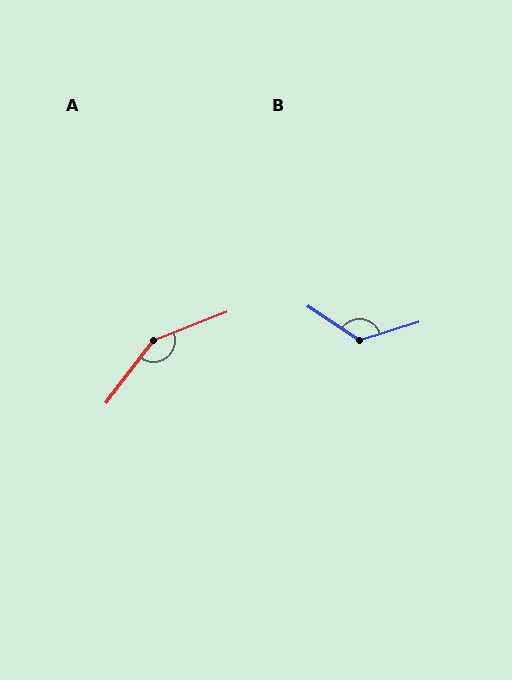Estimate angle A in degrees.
Approximately 149 degrees.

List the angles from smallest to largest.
B (128°), A (149°).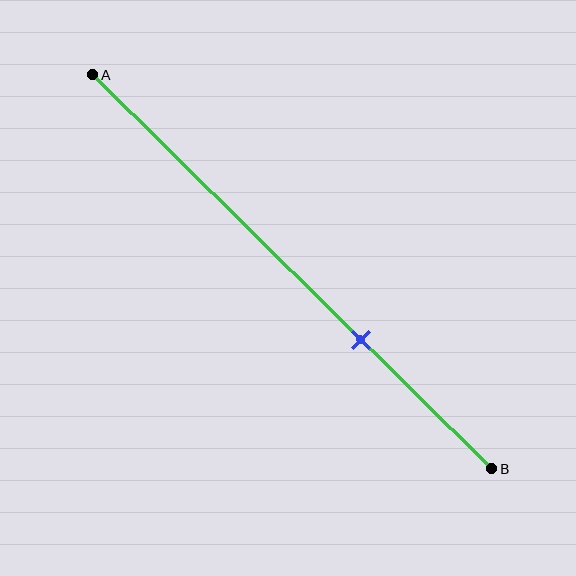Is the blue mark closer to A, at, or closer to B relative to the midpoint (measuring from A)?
The blue mark is closer to point B than the midpoint of segment AB.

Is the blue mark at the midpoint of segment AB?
No, the mark is at about 65% from A, not at the 50% midpoint.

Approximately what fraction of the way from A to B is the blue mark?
The blue mark is approximately 65% of the way from A to B.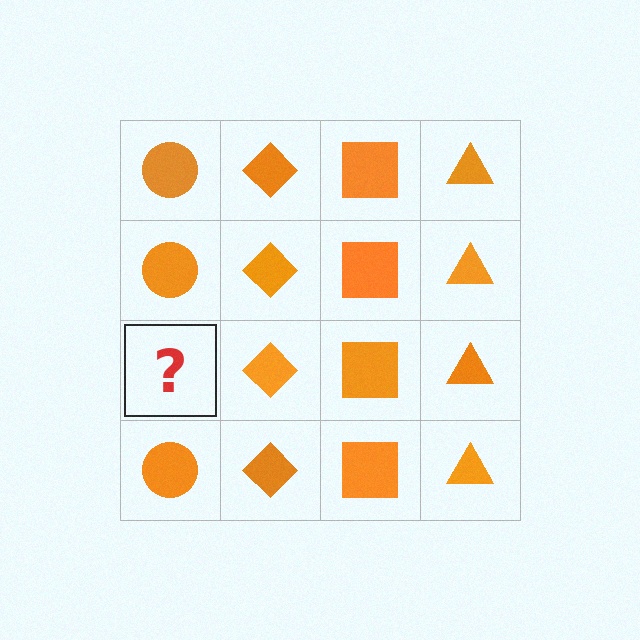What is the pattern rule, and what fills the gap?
The rule is that each column has a consistent shape. The gap should be filled with an orange circle.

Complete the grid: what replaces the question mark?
The question mark should be replaced with an orange circle.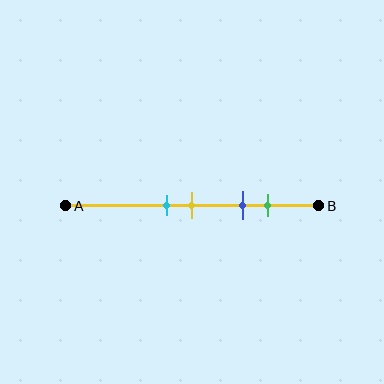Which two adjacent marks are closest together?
The cyan and yellow marks are the closest adjacent pair.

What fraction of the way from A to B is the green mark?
The green mark is approximately 80% (0.8) of the way from A to B.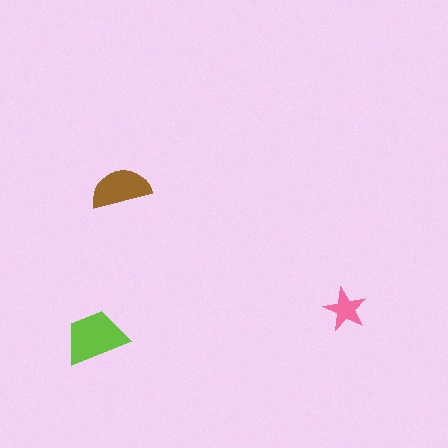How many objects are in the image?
There are 3 objects in the image.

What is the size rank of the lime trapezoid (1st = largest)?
1st.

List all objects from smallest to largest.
The pink star, the brown semicircle, the lime trapezoid.